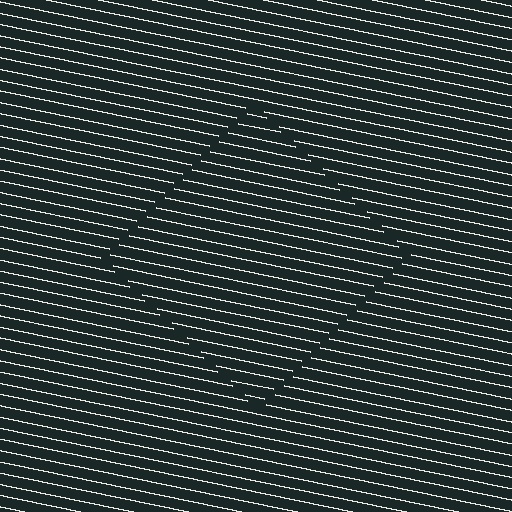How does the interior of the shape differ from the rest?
The interior of the shape contains the same grating, shifted by half a period — the contour is defined by the phase discontinuity where line-ends from the inner and outer gratings abut.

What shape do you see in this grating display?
An illusory square. The interior of the shape contains the same grating, shifted by half a period — the contour is defined by the phase discontinuity where line-ends from the inner and outer gratings abut.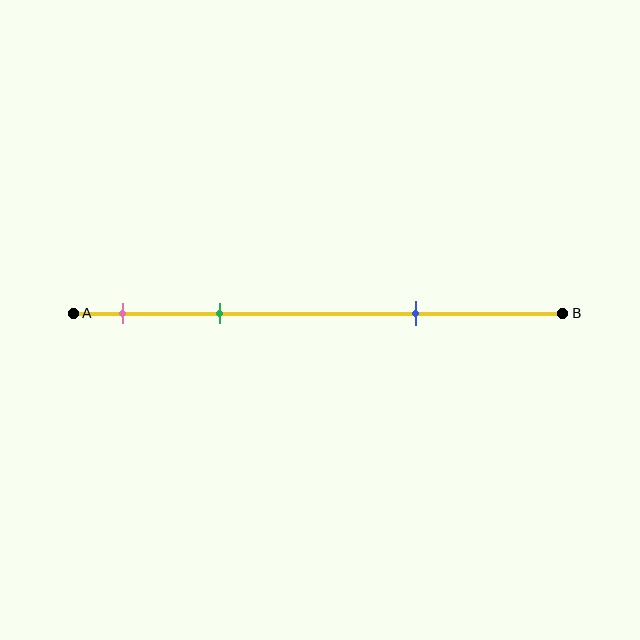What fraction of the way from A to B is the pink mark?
The pink mark is approximately 10% (0.1) of the way from A to B.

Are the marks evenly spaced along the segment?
No, the marks are not evenly spaced.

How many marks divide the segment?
There are 3 marks dividing the segment.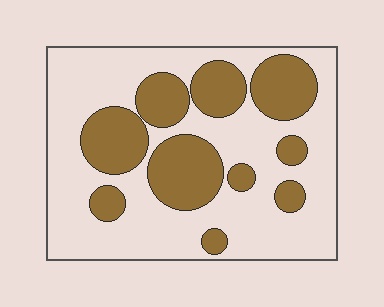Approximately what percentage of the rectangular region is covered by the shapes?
Approximately 35%.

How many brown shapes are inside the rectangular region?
10.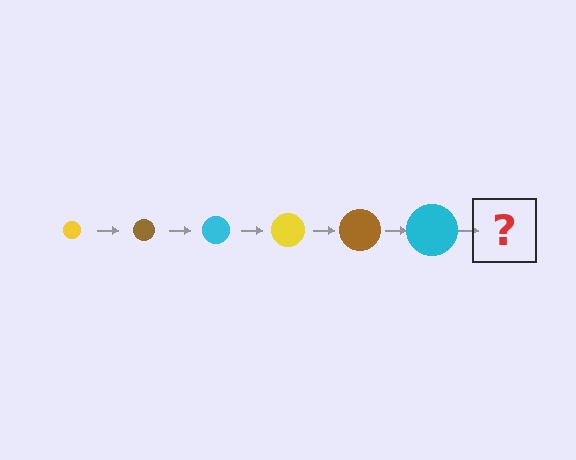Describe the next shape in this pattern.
It should be a yellow circle, larger than the previous one.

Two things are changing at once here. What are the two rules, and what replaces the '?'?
The two rules are that the circle grows larger each step and the color cycles through yellow, brown, and cyan. The '?' should be a yellow circle, larger than the previous one.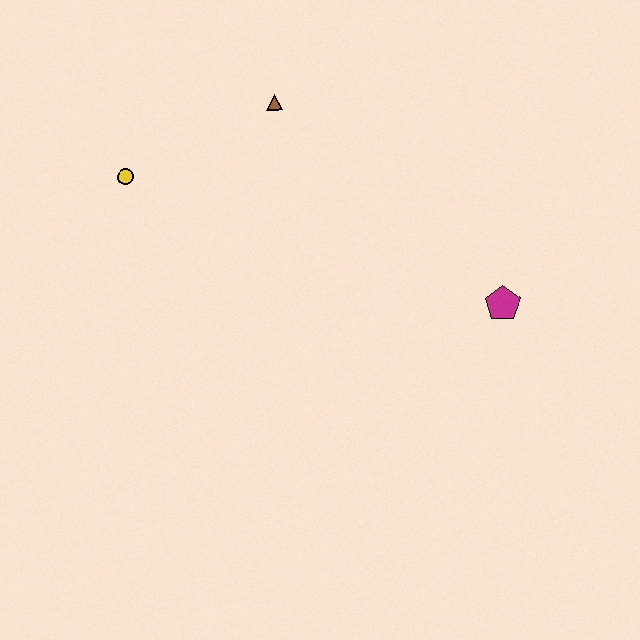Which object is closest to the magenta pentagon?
The brown triangle is closest to the magenta pentagon.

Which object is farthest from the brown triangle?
The magenta pentagon is farthest from the brown triangle.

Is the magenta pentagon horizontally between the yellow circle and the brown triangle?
No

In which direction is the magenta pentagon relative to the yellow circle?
The magenta pentagon is to the right of the yellow circle.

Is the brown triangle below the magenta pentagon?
No